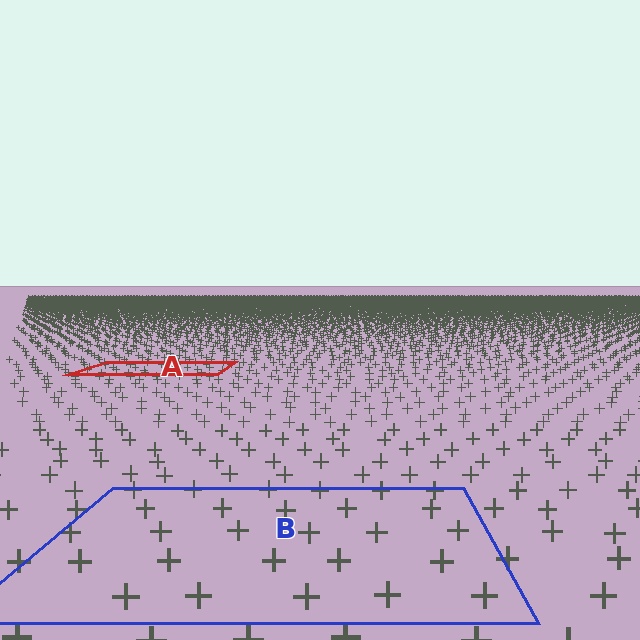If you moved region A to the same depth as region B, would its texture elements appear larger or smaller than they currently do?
They would appear larger. At a closer depth, the same texture elements are projected at a bigger on-screen size.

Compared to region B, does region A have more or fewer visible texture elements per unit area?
Region A has more texture elements per unit area — they are packed more densely because it is farther away.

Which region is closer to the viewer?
Region B is closer. The texture elements there are larger and more spread out.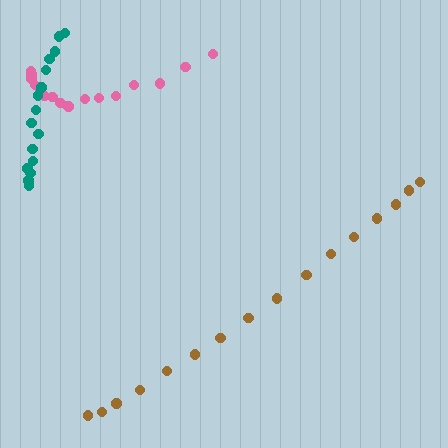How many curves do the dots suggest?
There are 3 distinct paths.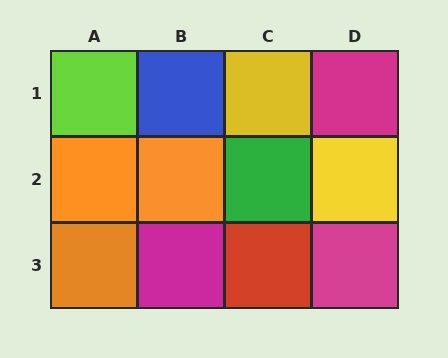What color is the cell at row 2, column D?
Yellow.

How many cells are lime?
1 cell is lime.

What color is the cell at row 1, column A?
Lime.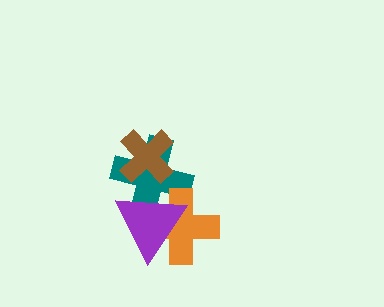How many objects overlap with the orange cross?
2 objects overlap with the orange cross.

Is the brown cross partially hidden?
No, no other shape covers it.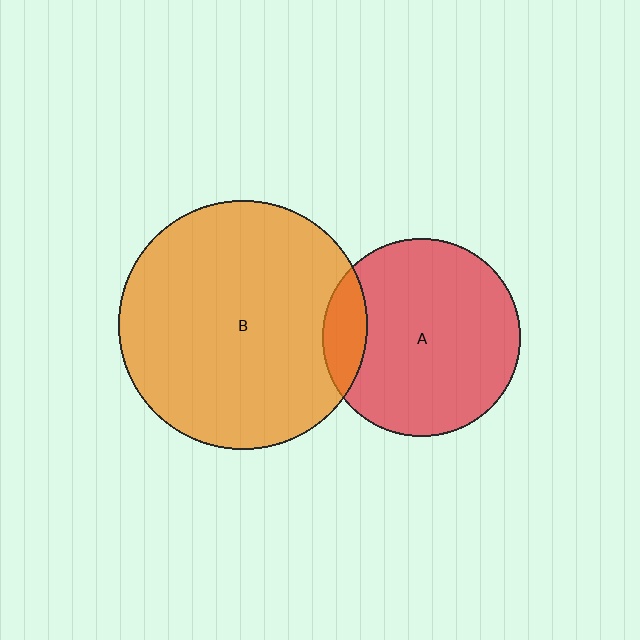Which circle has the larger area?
Circle B (orange).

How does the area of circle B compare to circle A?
Approximately 1.6 times.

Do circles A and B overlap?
Yes.